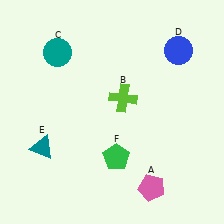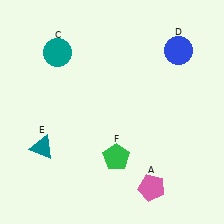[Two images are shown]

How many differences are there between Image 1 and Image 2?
There is 1 difference between the two images.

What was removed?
The lime cross (B) was removed in Image 2.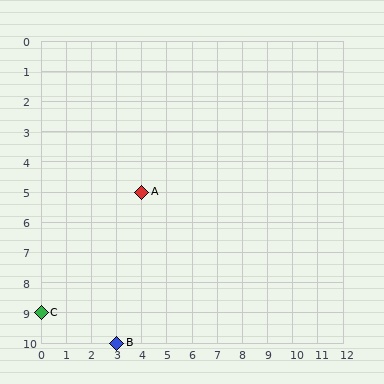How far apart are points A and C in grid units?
Points A and C are 4 columns and 4 rows apart (about 5.7 grid units diagonally).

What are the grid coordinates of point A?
Point A is at grid coordinates (4, 5).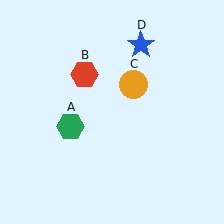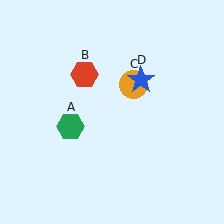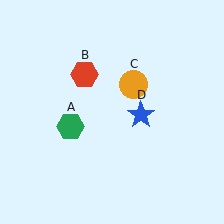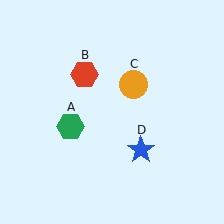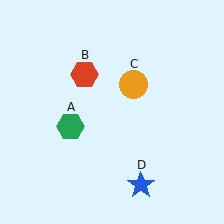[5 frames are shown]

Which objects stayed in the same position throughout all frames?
Green hexagon (object A) and red hexagon (object B) and orange circle (object C) remained stationary.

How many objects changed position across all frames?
1 object changed position: blue star (object D).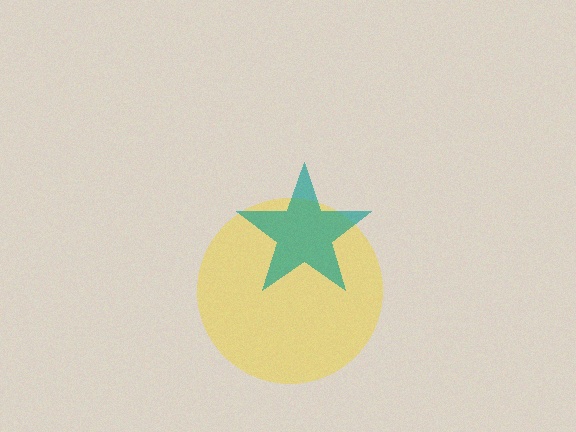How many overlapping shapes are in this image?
There are 2 overlapping shapes in the image.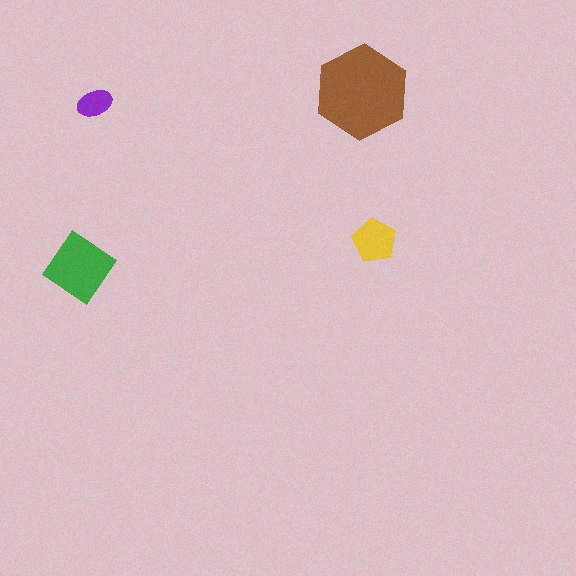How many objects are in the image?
There are 4 objects in the image.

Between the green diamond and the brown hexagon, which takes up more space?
The brown hexagon.